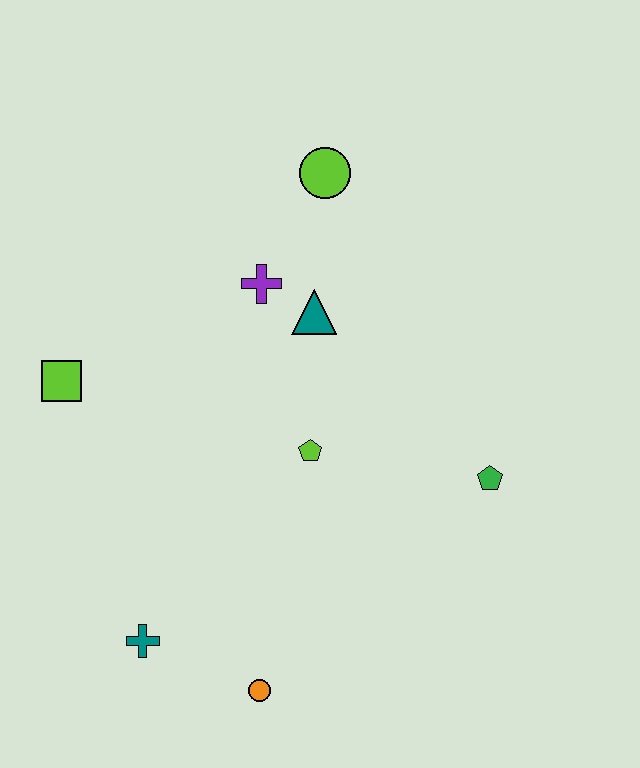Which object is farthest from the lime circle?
The orange circle is farthest from the lime circle.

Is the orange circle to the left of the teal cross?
No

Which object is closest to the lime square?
The purple cross is closest to the lime square.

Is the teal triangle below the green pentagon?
No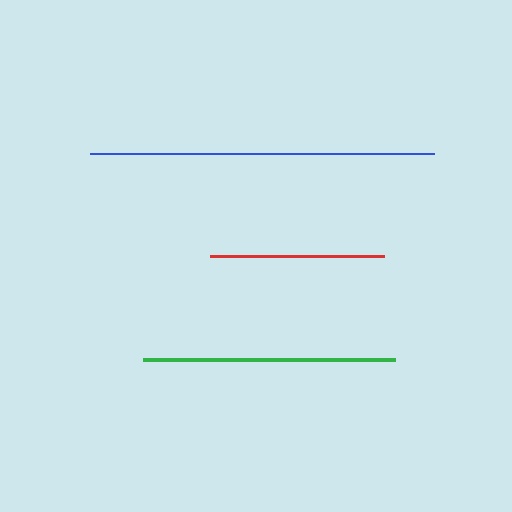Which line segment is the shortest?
The red line is the shortest at approximately 175 pixels.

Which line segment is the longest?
The blue line is the longest at approximately 344 pixels.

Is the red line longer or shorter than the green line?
The green line is longer than the red line.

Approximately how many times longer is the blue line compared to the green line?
The blue line is approximately 1.4 times the length of the green line.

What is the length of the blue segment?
The blue segment is approximately 344 pixels long.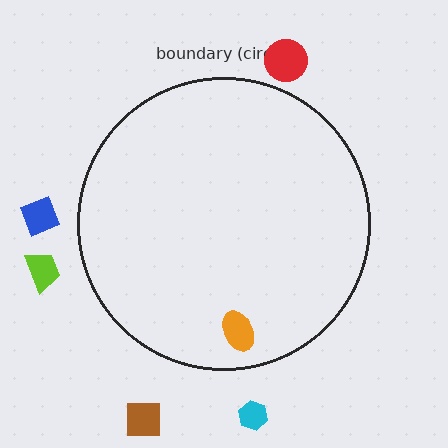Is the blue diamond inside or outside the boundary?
Outside.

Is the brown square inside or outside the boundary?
Outside.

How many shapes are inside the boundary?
1 inside, 5 outside.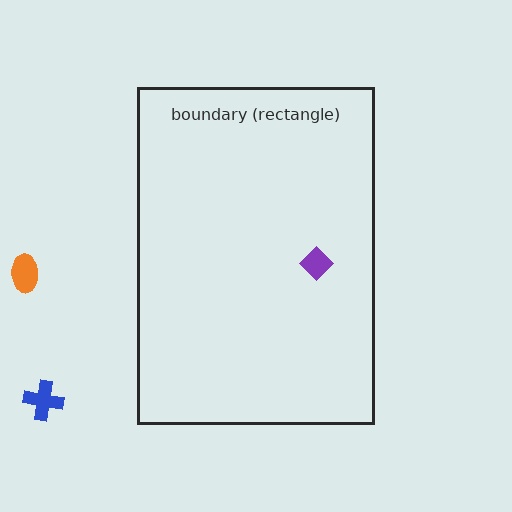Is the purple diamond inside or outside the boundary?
Inside.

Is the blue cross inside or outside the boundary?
Outside.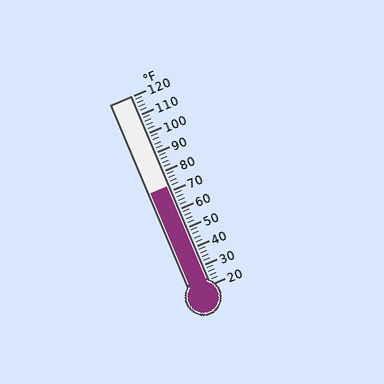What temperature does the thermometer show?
The thermometer shows approximately 72°F.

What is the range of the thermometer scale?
The thermometer scale ranges from 20°F to 120°F.